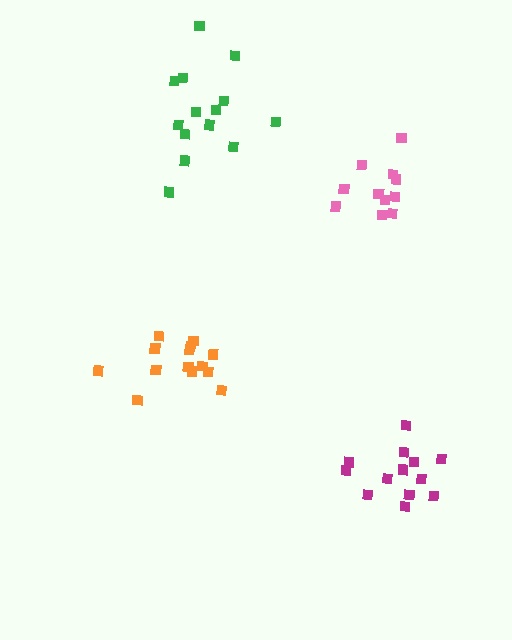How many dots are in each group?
Group 1: 14 dots, Group 2: 14 dots, Group 3: 11 dots, Group 4: 13 dots (52 total).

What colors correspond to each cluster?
The clusters are colored: green, orange, pink, magenta.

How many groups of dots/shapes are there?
There are 4 groups.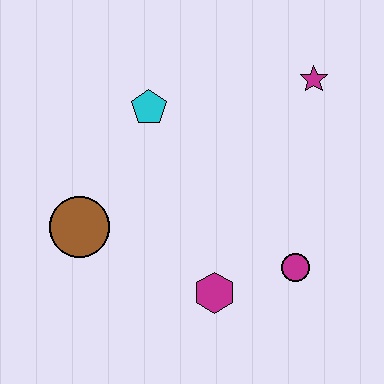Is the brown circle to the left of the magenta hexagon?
Yes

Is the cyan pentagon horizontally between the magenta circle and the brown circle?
Yes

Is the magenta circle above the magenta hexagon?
Yes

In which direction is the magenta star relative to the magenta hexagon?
The magenta star is above the magenta hexagon.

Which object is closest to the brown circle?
The cyan pentagon is closest to the brown circle.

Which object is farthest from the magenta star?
The brown circle is farthest from the magenta star.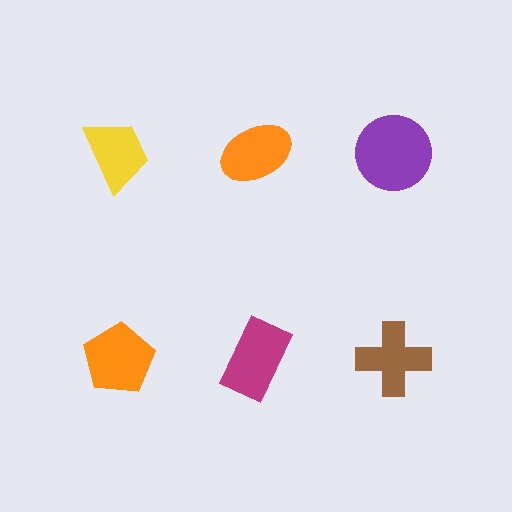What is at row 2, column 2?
A magenta rectangle.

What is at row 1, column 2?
An orange ellipse.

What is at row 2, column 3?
A brown cross.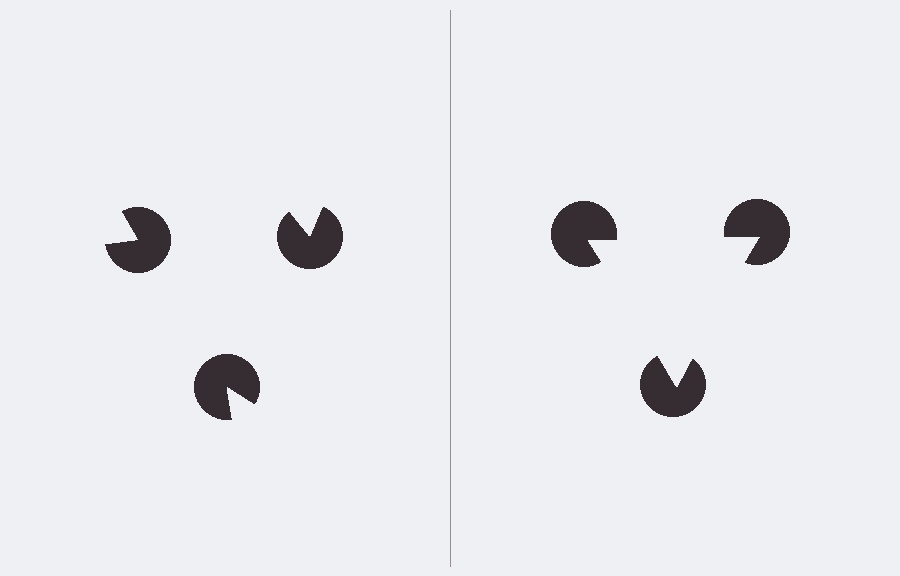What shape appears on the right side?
An illusory triangle.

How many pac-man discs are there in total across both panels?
6 — 3 on each side.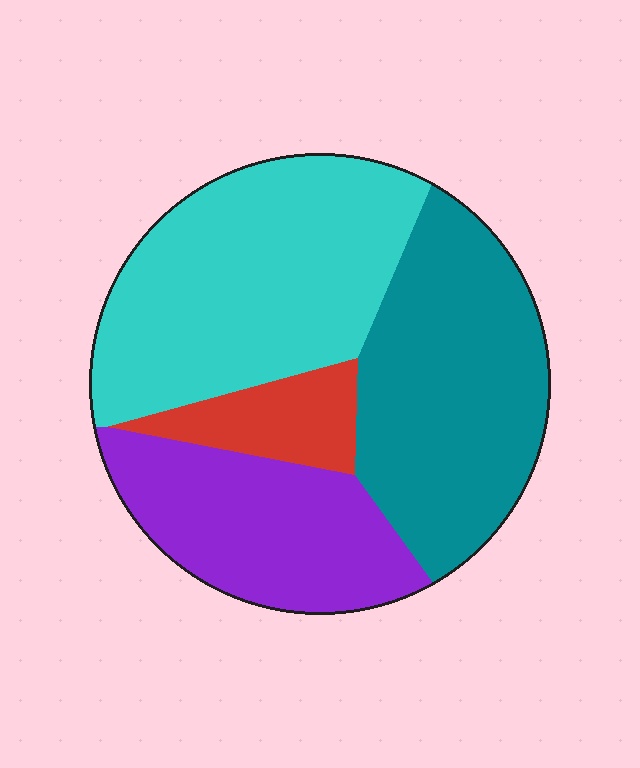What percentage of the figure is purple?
Purple takes up about one quarter (1/4) of the figure.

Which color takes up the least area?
Red, at roughly 10%.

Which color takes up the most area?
Cyan, at roughly 35%.